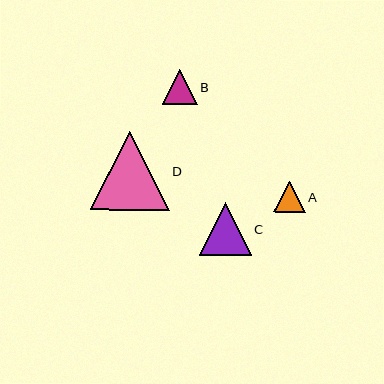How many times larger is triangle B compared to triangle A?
Triangle B is approximately 1.1 times the size of triangle A.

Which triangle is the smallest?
Triangle A is the smallest with a size of approximately 32 pixels.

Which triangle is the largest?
Triangle D is the largest with a size of approximately 79 pixels.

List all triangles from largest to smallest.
From largest to smallest: D, C, B, A.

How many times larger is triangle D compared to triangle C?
Triangle D is approximately 1.5 times the size of triangle C.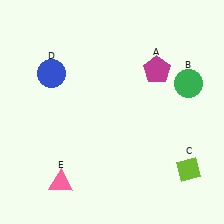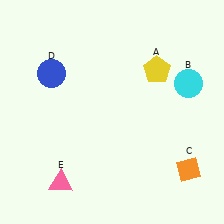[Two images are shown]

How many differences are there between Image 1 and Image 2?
There are 3 differences between the two images.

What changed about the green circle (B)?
In Image 1, B is green. In Image 2, it changed to cyan.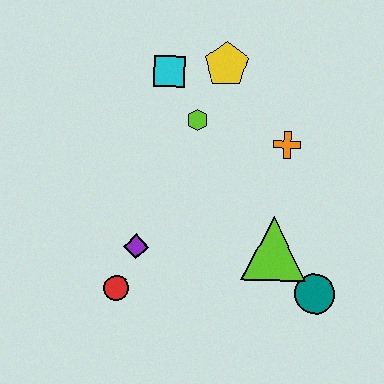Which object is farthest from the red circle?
The yellow pentagon is farthest from the red circle.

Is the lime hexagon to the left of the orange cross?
Yes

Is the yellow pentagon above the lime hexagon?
Yes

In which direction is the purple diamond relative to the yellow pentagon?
The purple diamond is below the yellow pentagon.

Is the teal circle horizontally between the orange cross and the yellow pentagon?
No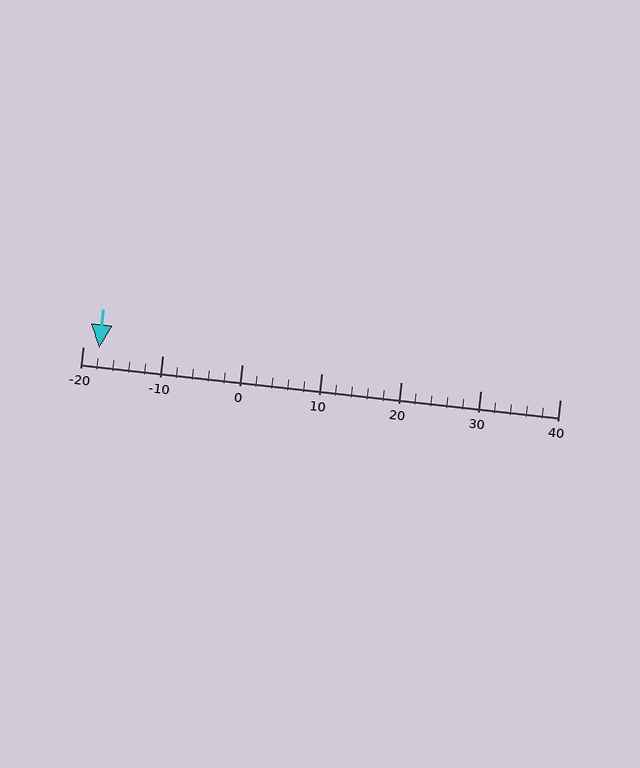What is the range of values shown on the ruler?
The ruler shows values from -20 to 40.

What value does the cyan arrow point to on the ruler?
The cyan arrow points to approximately -18.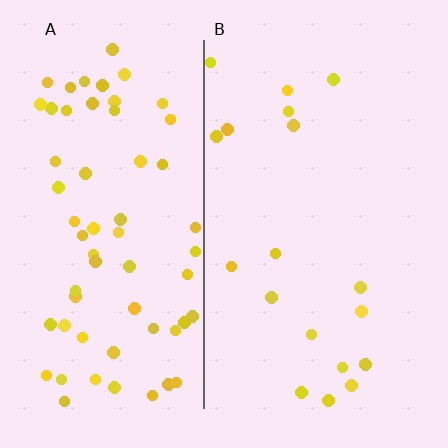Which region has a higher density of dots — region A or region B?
A (the left).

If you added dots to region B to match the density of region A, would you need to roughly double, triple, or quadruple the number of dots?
Approximately triple.